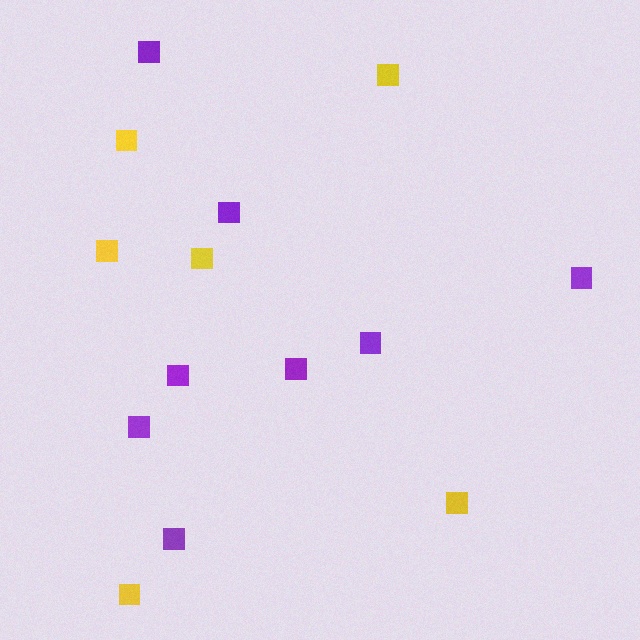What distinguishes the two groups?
There are 2 groups: one group of yellow squares (6) and one group of purple squares (8).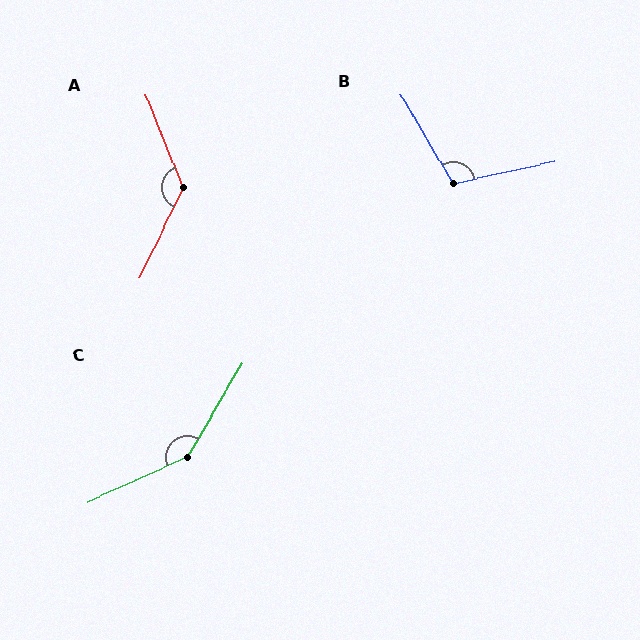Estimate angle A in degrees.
Approximately 132 degrees.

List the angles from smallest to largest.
B (108°), A (132°), C (145°).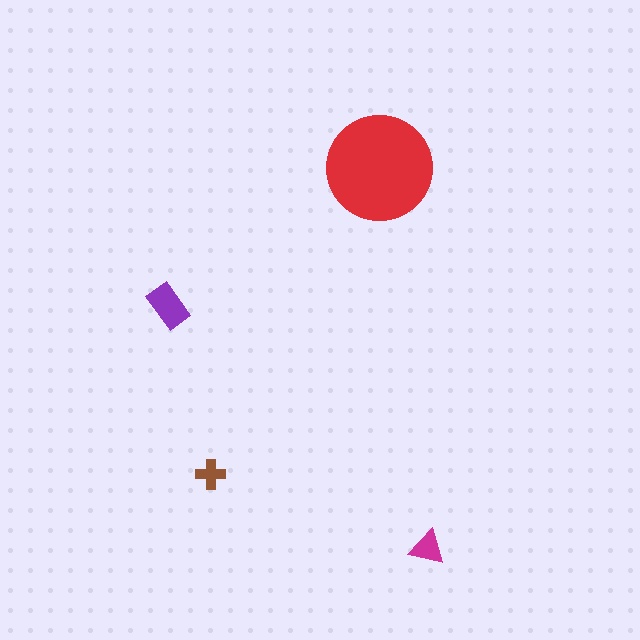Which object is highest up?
The red circle is topmost.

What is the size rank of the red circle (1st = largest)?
1st.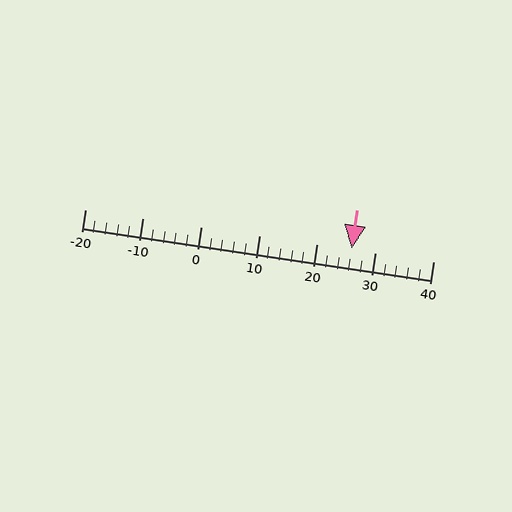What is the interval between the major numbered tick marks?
The major tick marks are spaced 10 units apart.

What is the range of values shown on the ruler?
The ruler shows values from -20 to 40.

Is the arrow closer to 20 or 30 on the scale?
The arrow is closer to 30.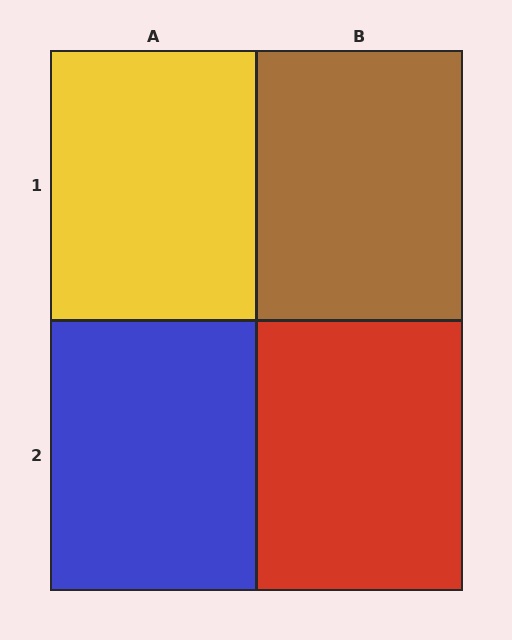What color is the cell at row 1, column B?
Brown.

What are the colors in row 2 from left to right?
Blue, red.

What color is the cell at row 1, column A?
Yellow.